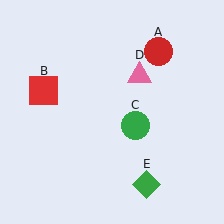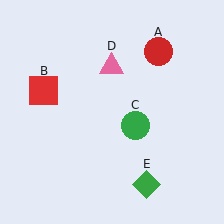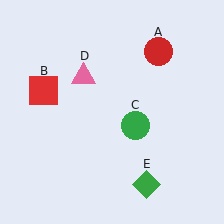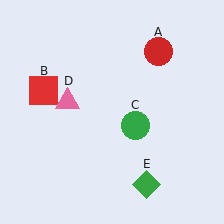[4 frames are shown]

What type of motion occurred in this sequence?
The pink triangle (object D) rotated counterclockwise around the center of the scene.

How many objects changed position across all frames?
1 object changed position: pink triangle (object D).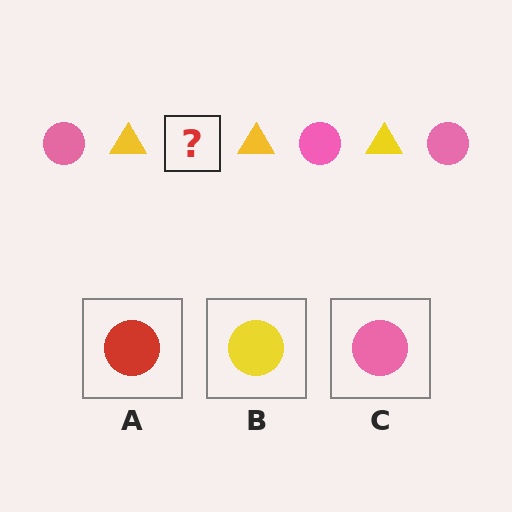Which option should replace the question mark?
Option C.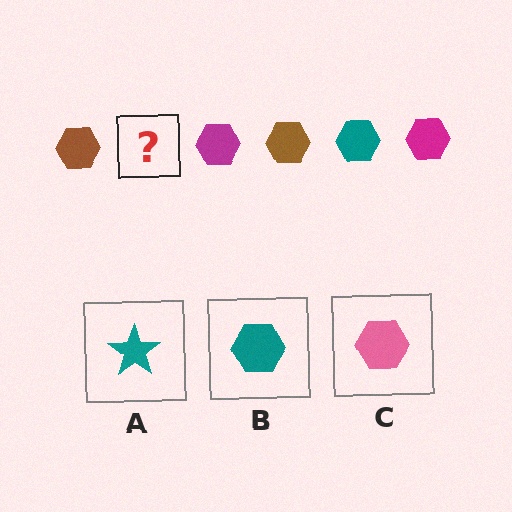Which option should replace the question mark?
Option B.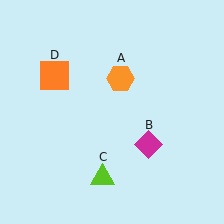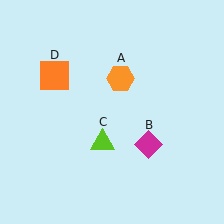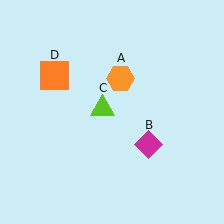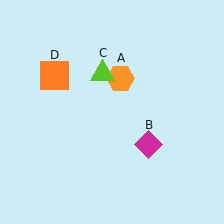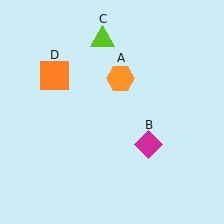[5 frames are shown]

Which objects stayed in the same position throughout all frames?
Orange hexagon (object A) and magenta diamond (object B) and orange square (object D) remained stationary.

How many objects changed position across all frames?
1 object changed position: lime triangle (object C).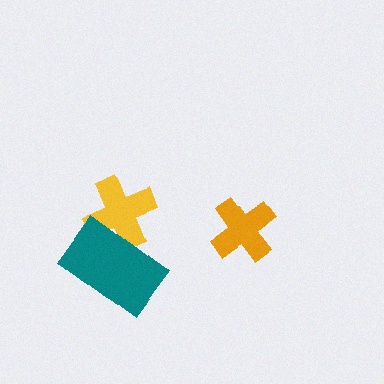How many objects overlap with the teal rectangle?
1 object overlaps with the teal rectangle.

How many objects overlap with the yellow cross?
1 object overlaps with the yellow cross.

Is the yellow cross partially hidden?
Yes, it is partially covered by another shape.